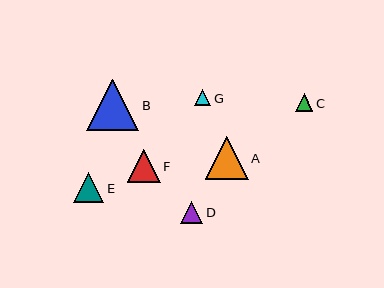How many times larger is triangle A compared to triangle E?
Triangle A is approximately 1.4 times the size of triangle E.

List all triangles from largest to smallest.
From largest to smallest: B, A, F, E, D, C, G.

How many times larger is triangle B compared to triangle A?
Triangle B is approximately 1.2 times the size of triangle A.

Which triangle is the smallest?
Triangle G is the smallest with a size of approximately 17 pixels.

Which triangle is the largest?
Triangle B is the largest with a size of approximately 52 pixels.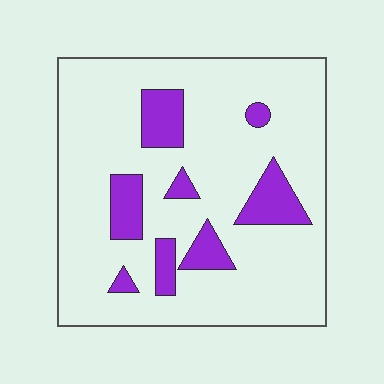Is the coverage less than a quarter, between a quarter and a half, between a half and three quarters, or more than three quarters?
Less than a quarter.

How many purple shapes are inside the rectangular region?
8.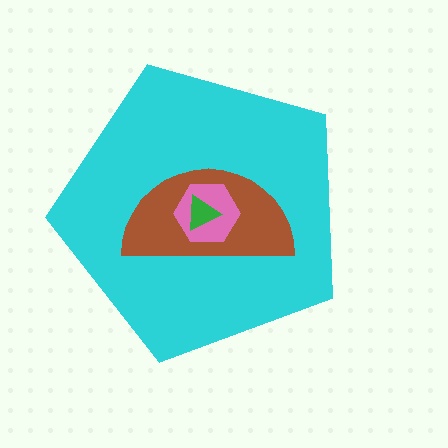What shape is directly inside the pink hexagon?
The green triangle.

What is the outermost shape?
The cyan pentagon.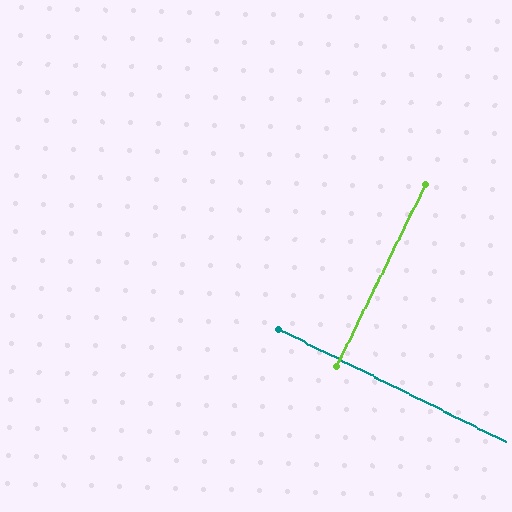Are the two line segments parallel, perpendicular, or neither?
Perpendicular — they meet at approximately 89°.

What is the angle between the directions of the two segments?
Approximately 89 degrees.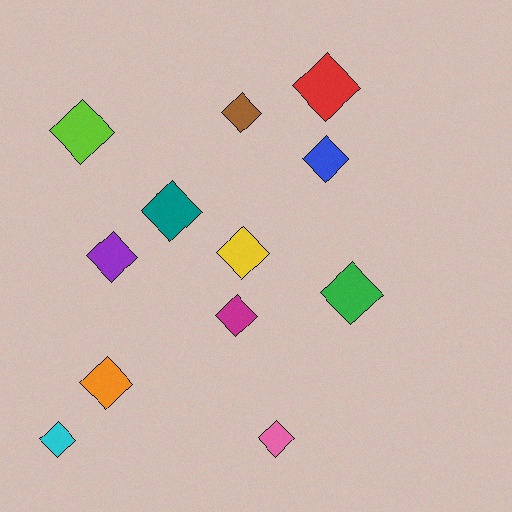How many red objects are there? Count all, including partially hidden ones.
There is 1 red object.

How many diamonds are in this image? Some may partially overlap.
There are 12 diamonds.